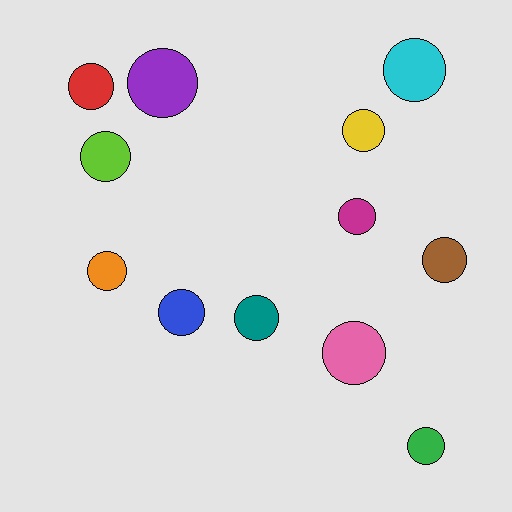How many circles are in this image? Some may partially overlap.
There are 12 circles.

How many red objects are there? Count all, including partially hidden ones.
There is 1 red object.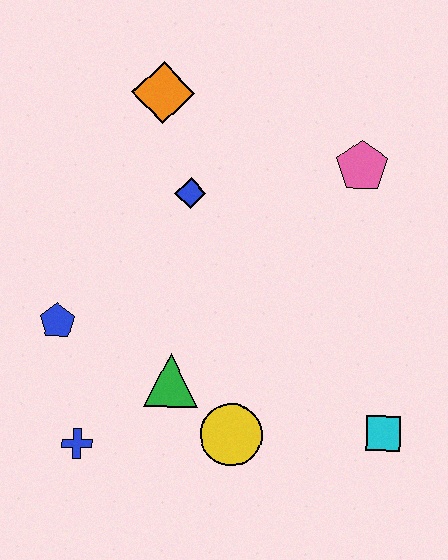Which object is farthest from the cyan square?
The orange diamond is farthest from the cyan square.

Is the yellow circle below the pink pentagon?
Yes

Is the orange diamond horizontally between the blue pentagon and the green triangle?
Yes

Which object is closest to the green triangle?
The yellow circle is closest to the green triangle.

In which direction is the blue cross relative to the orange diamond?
The blue cross is below the orange diamond.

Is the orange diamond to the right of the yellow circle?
No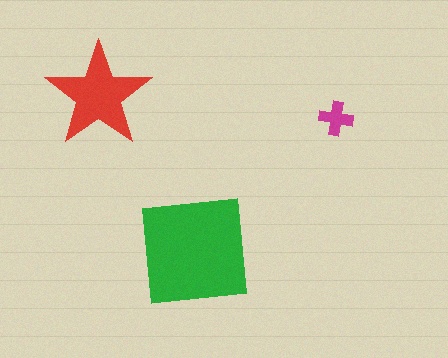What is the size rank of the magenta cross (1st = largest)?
3rd.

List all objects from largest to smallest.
The green square, the red star, the magenta cross.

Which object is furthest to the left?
The red star is leftmost.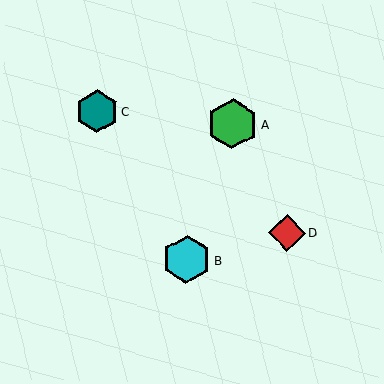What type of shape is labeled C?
Shape C is a teal hexagon.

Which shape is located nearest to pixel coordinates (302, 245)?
The red diamond (labeled D) at (287, 233) is nearest to that location.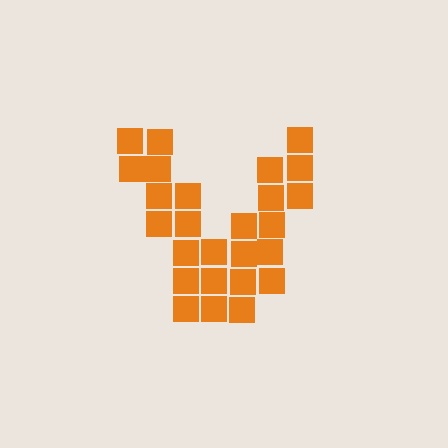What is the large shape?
The large shape is the letter V.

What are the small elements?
The small elements are squares.